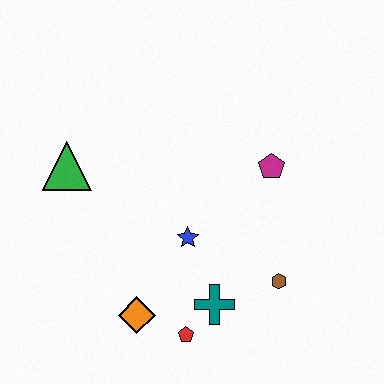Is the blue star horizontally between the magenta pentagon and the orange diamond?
Yes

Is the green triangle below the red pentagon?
No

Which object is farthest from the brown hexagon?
The green triangle is farthest from the brown hexagon.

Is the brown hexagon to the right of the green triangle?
Yes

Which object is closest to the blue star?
The teal cross is closest to the blue star.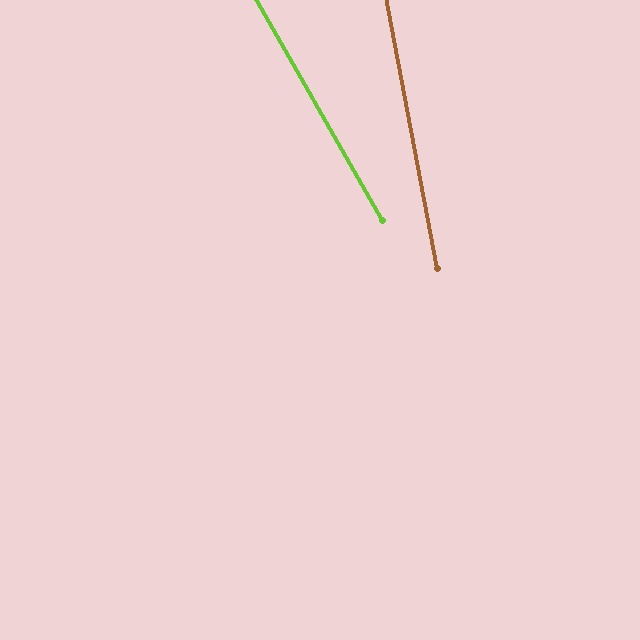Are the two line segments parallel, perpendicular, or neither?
Neither parallel nor perpendicular — they differ by about 19°.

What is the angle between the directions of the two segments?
Approximately 19 degrees.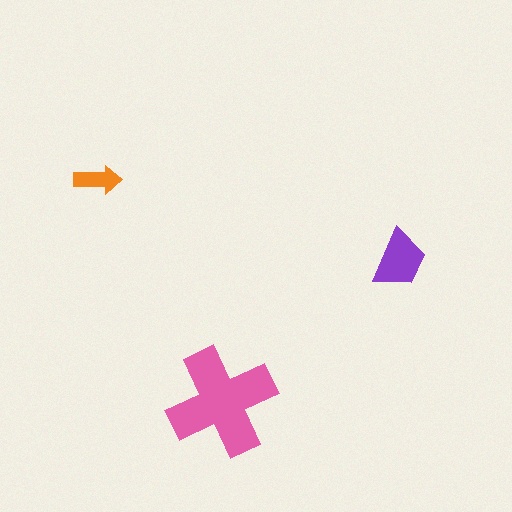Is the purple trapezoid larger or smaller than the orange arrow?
Larger.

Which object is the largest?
The pink cross.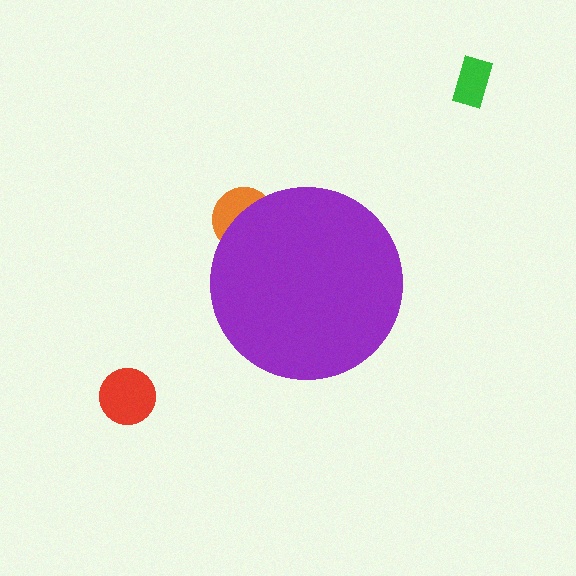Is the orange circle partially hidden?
Yes, the orange circle is partially hidden behind the purple circle.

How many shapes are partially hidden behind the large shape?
1 shape is partially hidden.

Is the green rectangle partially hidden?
No, the green rectangle is fully visible.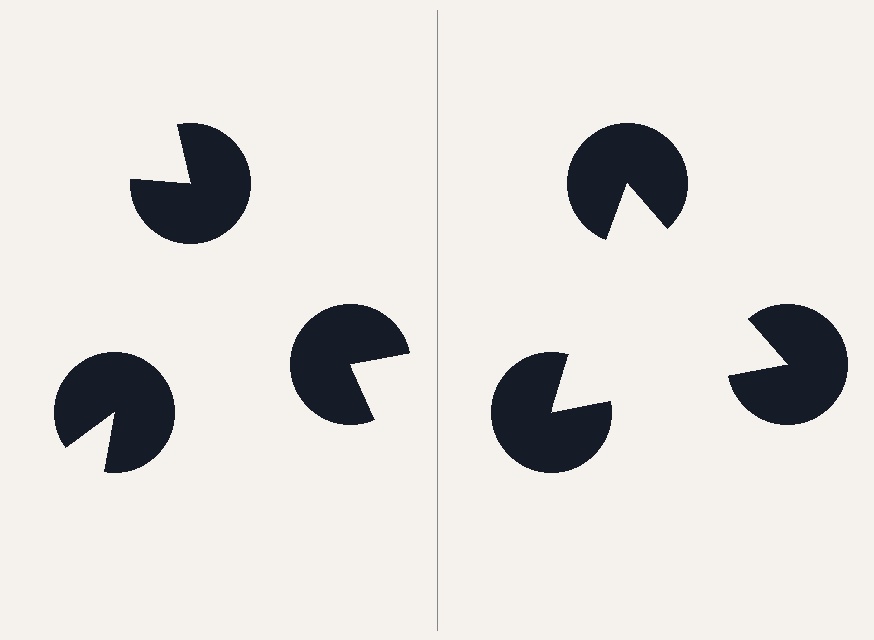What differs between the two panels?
The pac-man discs are positioned identically on both sides; only the wedge orientations differ. On the right they align to a triangle; on the left they are misaligned.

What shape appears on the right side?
An illusory triangle.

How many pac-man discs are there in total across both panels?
6 — 3 on each side.